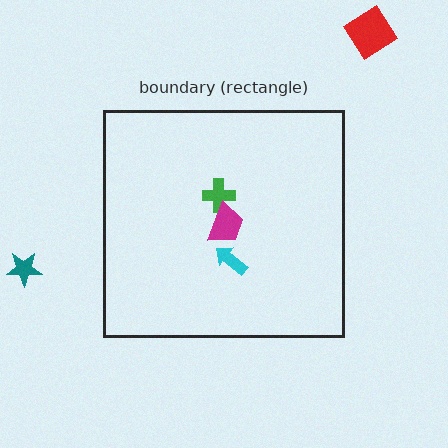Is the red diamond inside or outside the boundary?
Outside.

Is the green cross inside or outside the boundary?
Inside.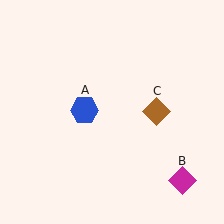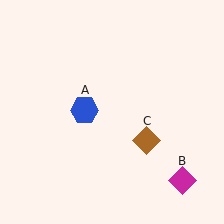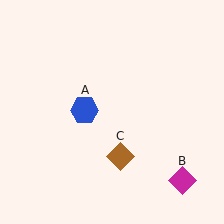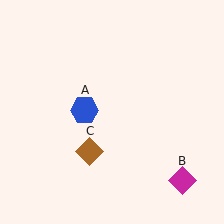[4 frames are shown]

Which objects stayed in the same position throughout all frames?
Blue hexagon (object A) and magenta diamond (object B) remained stationary.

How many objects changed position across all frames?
1 object changed position: brown diamond (object C).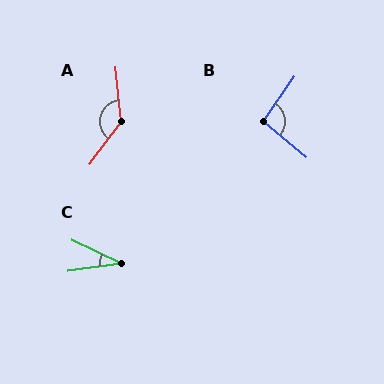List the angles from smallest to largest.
C (33°), B (95°), A (138°).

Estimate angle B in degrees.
Approximately 95 degrees.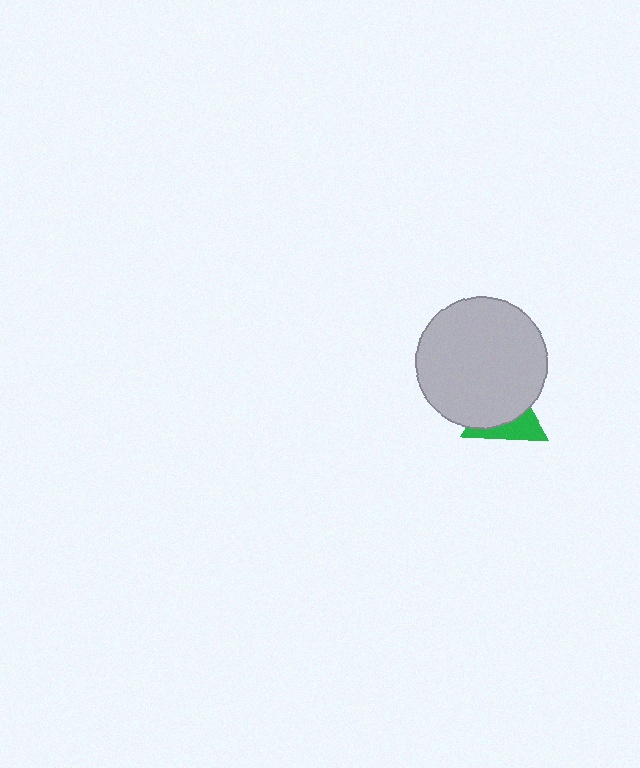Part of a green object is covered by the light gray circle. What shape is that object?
It is a triangle.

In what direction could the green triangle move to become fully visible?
The green triangle could move down. That would shift it out from behind the light gray circle entirely.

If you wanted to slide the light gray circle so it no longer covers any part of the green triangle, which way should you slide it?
Slide it up — that is the most direct way to separate the two shapes.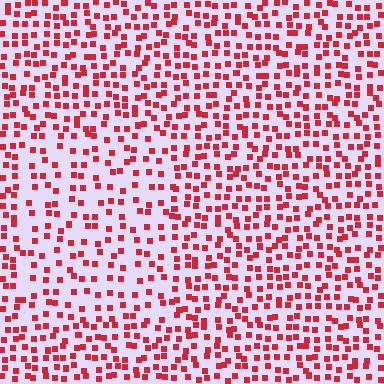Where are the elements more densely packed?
The elements are more densely packed outside the rectangle boundary.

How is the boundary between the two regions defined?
The boundary is defined by a change in element density (approximately 1.7x ratio). All elements are the same color, size, and shape.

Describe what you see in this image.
The image contains small red elements arranged at two different densities. A rectangle-shaped region is visible where the elements are less densely packed than the surrounding area.